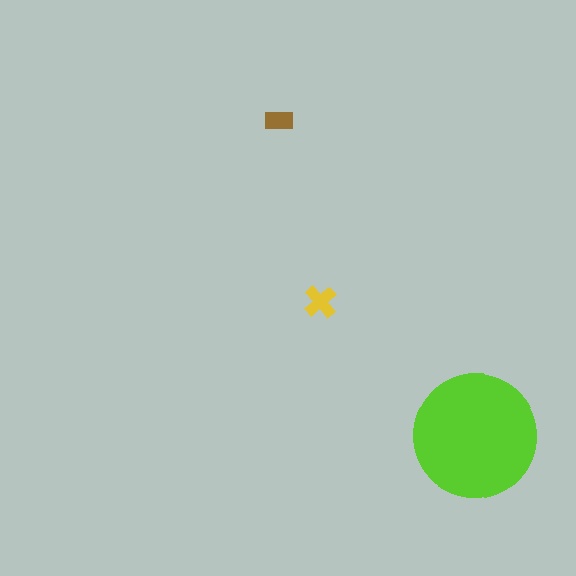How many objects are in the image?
There are 3 objects in the image.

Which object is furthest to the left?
The brown rectangle is leftmost.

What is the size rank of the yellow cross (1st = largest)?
2nd.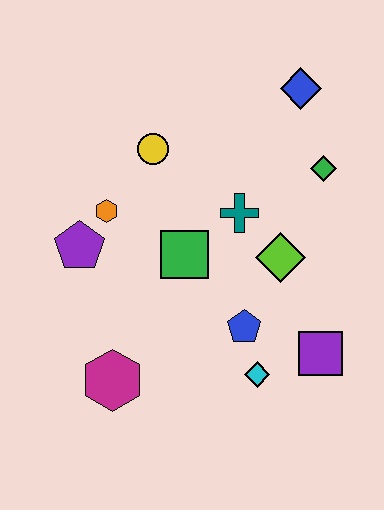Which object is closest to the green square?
The teal cross is closest to the green square.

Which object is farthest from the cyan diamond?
The blue diamond is farthest from the cyan diamond.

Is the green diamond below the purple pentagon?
No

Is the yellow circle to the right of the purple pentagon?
Yes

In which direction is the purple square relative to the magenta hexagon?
The purple square is to the right of the magenta hexagon.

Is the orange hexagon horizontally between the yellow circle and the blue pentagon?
No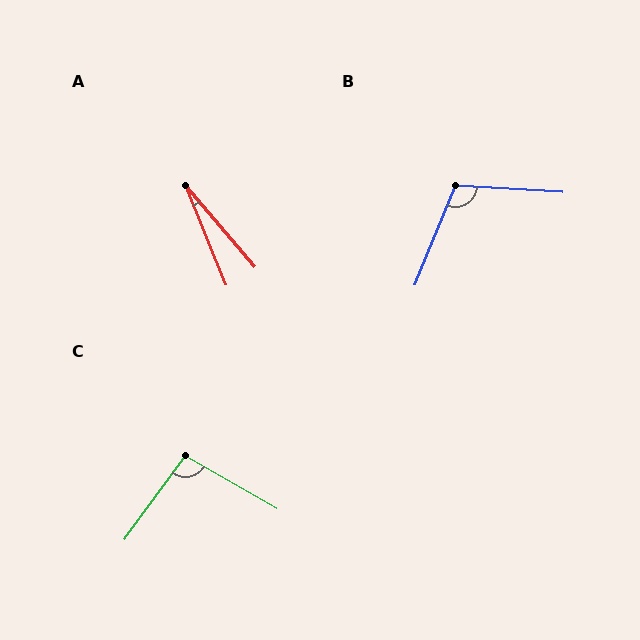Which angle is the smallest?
A, at approximately 18 degrees.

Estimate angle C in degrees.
Approximately 96 degrees.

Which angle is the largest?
B, at approximately 109 degrees.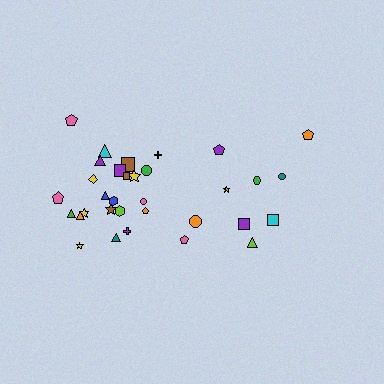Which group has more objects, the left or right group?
The left group.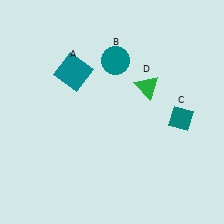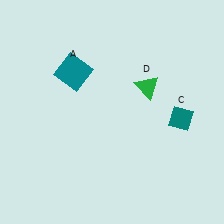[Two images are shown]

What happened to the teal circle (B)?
The teal circle (B) was removed in Image 2. It was in the top-right area of Image 1.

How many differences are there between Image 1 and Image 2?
There is 1 difference between the two images.